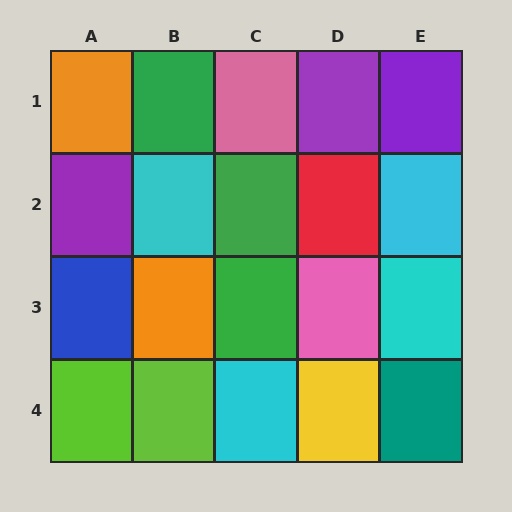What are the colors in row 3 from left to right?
Blue, orange, green, pink, cyan.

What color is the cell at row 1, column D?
Purple.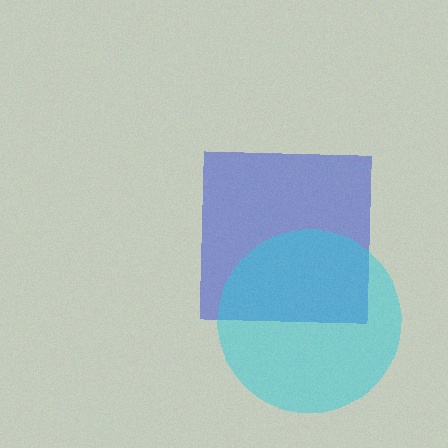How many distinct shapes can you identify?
There are 2 distinct shapes: a blue square, a cyan circle.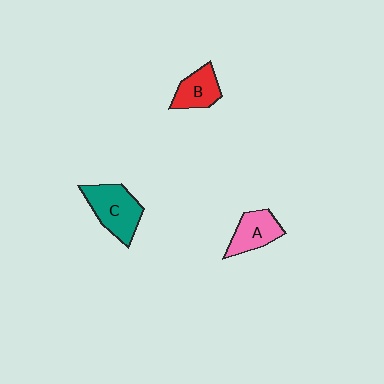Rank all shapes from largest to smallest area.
From largest to smallest: C (teal), A (pink), B (red).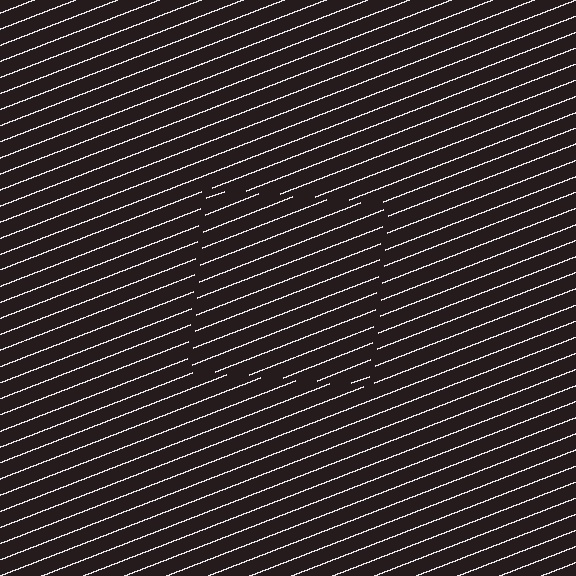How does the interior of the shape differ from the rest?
The interior of the shape contains the same grating, shifted by half a period — the contour is defined by the phase discontinuity where line-ends from the inner and outer gratings abut.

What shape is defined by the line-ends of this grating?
An illusory square. The interior of the shape contains the same grating, shifted by half a period — the contour is defined by the phase discontinuity where line-ends from the inner and outer gratings abut.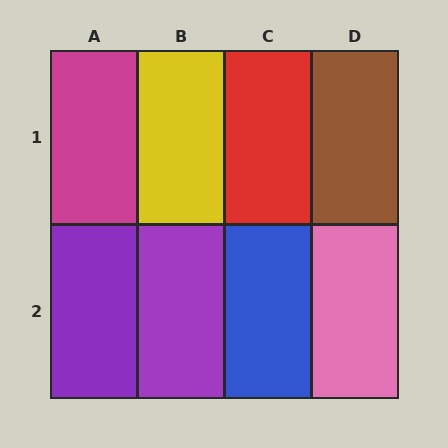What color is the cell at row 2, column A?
Purple.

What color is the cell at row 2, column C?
Blue.